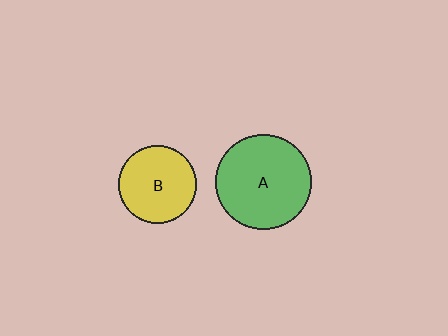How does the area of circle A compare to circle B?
Approximately 1.5 times.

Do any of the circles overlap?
No, none of the circles overlap.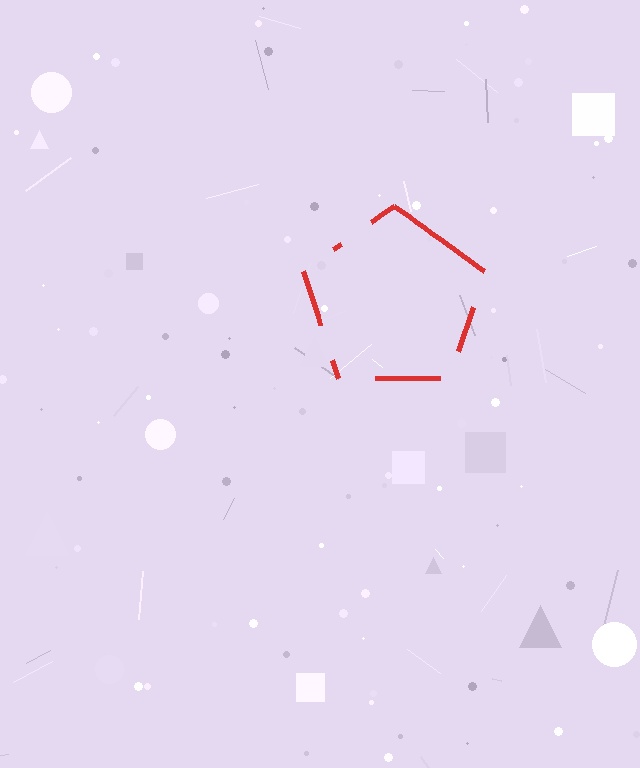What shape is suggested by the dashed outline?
The dashed outline suggests a pentagon.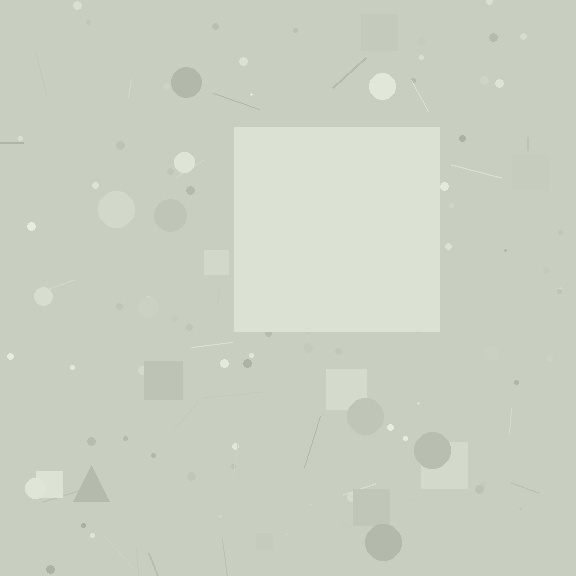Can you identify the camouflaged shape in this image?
The camouflaged shape is a square.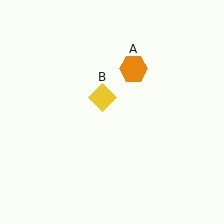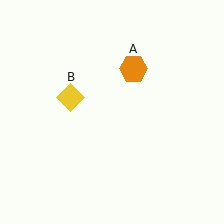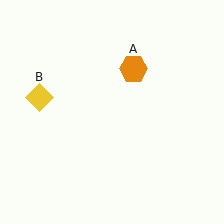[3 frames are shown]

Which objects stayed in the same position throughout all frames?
Orange hexagon (object A) remained stationary.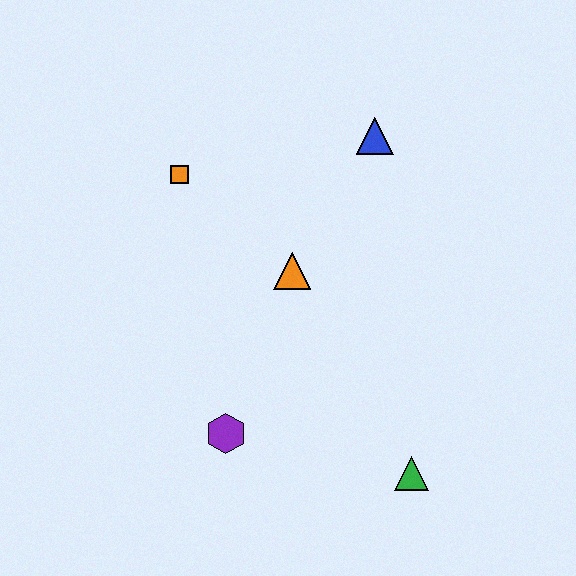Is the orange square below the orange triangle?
No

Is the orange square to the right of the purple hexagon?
No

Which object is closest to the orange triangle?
The orange square is closest to the orange triangle.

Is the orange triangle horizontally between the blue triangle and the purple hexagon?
Yes